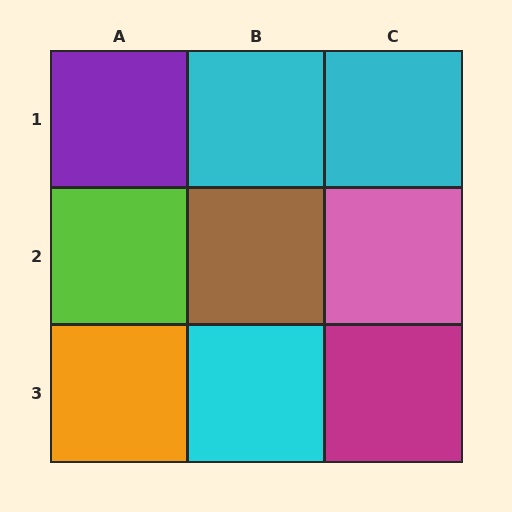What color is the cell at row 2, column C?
Pink.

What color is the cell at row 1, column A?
Purple.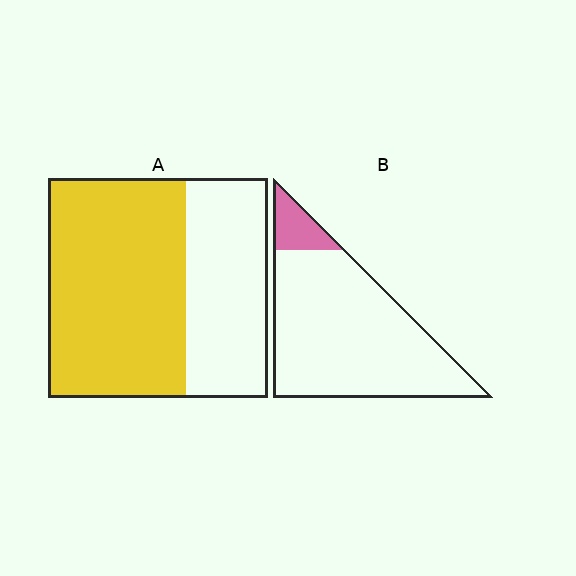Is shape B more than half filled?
No.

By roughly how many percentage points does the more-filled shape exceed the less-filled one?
By roughly 50 percentage points (A over B).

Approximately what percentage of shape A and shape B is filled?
A is approximately 65% and B is approximately 10%.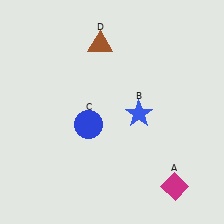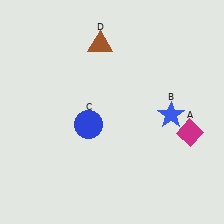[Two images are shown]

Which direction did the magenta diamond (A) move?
The magenta diamond (A) moved up.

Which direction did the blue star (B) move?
The blue star (B) moved right.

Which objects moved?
The objects that moved are: the magenta diamond (A), the blue star (B).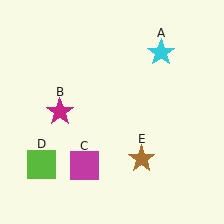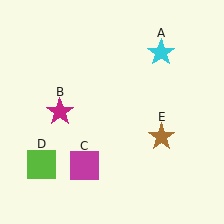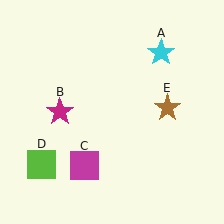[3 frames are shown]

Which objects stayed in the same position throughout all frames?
Cyan star (object A) and magenta star (object B) and magenta square (object C) and lime square (object D) remained stationary.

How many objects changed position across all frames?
1 object changed position: brown star (object E).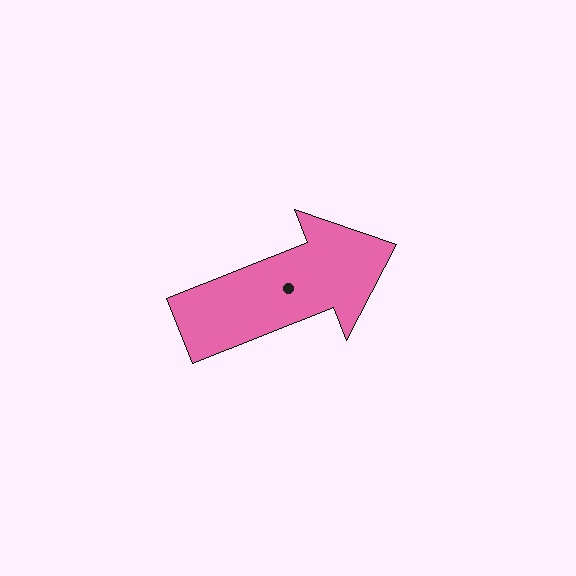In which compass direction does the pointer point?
East.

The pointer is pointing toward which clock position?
Roughly 2 o'clock.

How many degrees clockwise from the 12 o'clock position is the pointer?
Approximately 68 degrees.